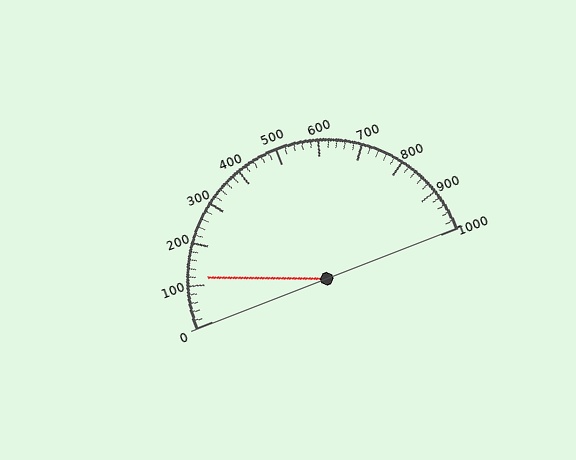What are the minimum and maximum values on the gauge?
The gauge ranges from 0 to 1000.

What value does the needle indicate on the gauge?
The needle indicates approximately 120.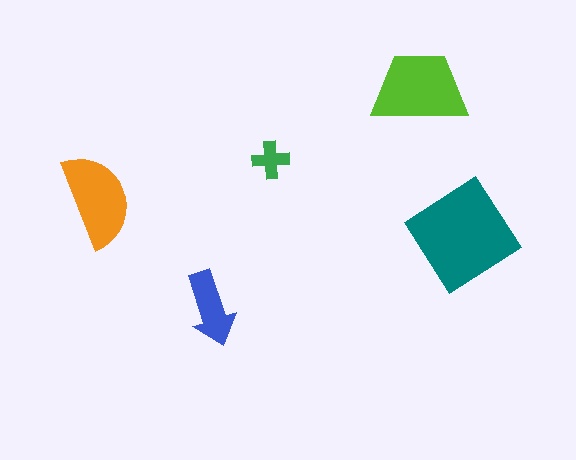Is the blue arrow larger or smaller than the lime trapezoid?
Smaller.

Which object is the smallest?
The green cross.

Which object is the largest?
The teal diamond.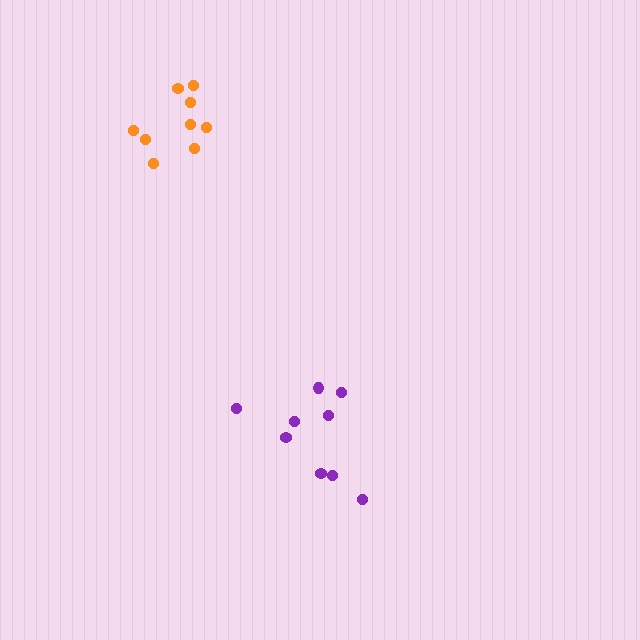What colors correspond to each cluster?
The clusters are colored: purple, orange.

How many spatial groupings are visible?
There are 2 spatial groupings.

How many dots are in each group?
Group 1: 9 dots, Group 2: 9 dots (18 total).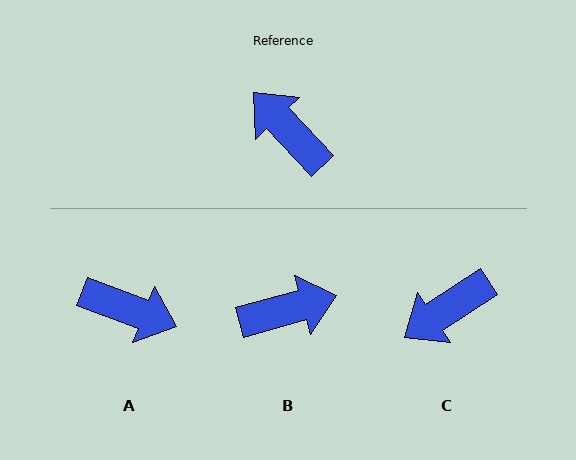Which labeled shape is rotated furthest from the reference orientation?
A, about 154 degrees away.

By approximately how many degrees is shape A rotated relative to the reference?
Approximately 154 degrees clockwise.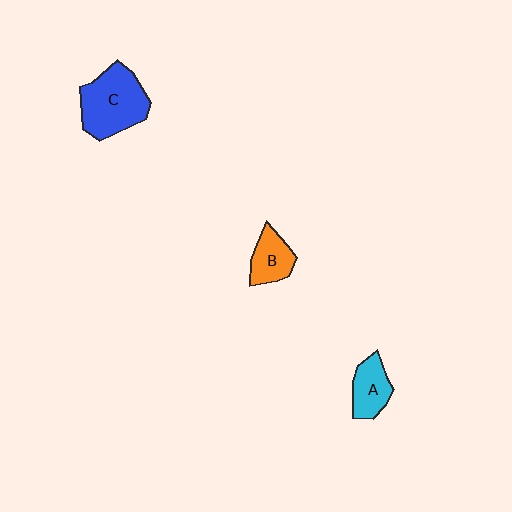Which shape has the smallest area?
Shape B (orange).